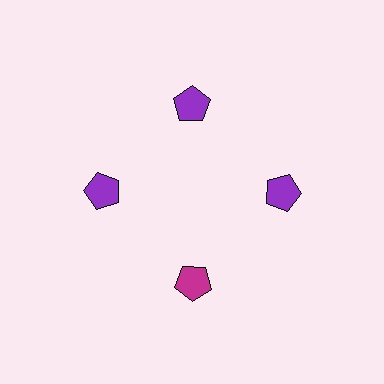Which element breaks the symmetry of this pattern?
The magenta pentagon at roughly the 6 o'clock position breaks the symmetry. All other shapes are purple pentagons.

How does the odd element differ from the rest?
It has a different color: magenta instead of purple.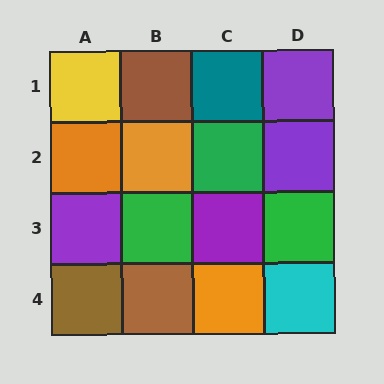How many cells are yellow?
1 cell is yellow.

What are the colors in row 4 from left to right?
Brown, brown, orange, cyan.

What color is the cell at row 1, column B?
Brown.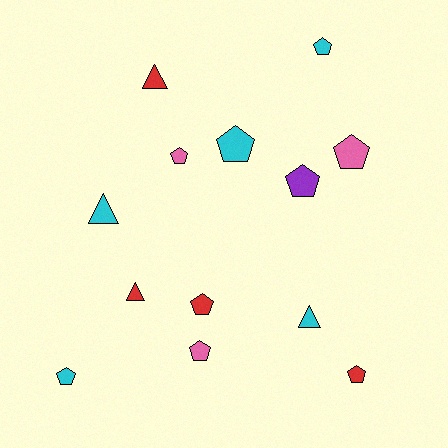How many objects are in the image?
There are 13 objects.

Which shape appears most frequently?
Pentagon, with 9 objects.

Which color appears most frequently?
Cyan, with 5 objects.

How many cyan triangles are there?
There are 2 cyan triangles.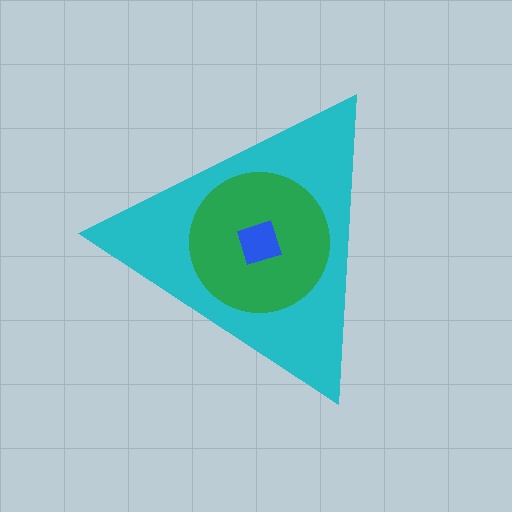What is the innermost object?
The blue square.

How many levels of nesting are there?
3.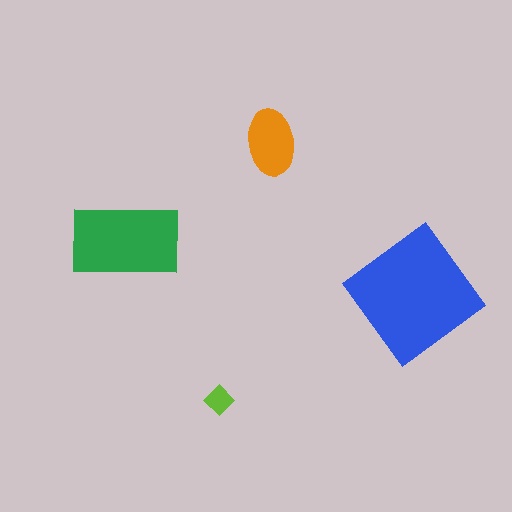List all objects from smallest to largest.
The lime diamond, the orange ellipse, the green rectangle, the blue diamond.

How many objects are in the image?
There are 4 objects in the image.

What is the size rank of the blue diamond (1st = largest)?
1st.